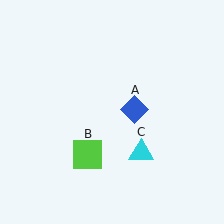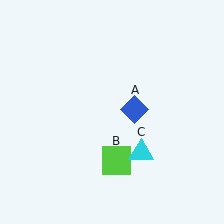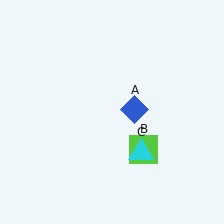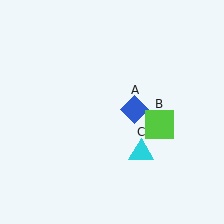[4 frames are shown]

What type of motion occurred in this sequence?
The lime square (object B) rotated counterclockwise around the center of the scene.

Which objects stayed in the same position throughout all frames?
Blue diamond (object A) and cyan triangle (object C) remained stationary.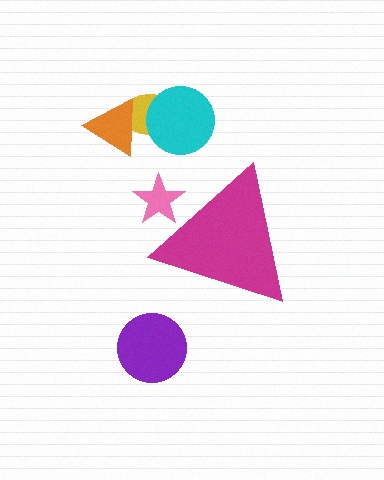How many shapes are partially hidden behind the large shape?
1 shape is partially hidden.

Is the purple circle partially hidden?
No, the purple circle is fully visible.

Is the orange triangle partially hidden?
No, the orange triangle is fully visible.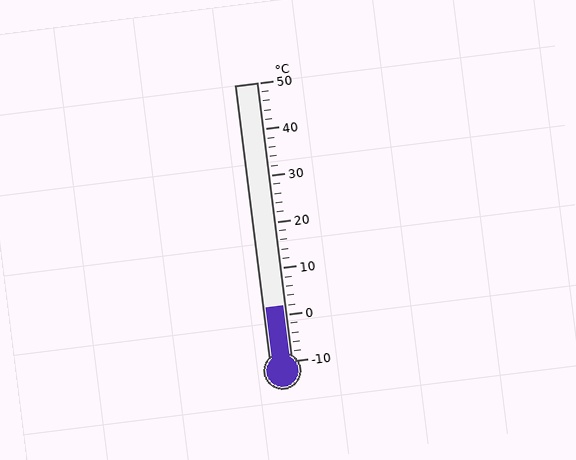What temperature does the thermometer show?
The thermometer shows approximately 2°C.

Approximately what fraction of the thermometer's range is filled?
The thermometer is filled to approximately 20% of its range.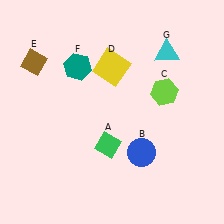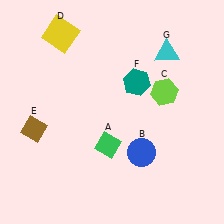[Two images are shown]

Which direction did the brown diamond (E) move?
The brown diamond (E) moved down.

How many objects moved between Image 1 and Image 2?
3 objects moved between the two images.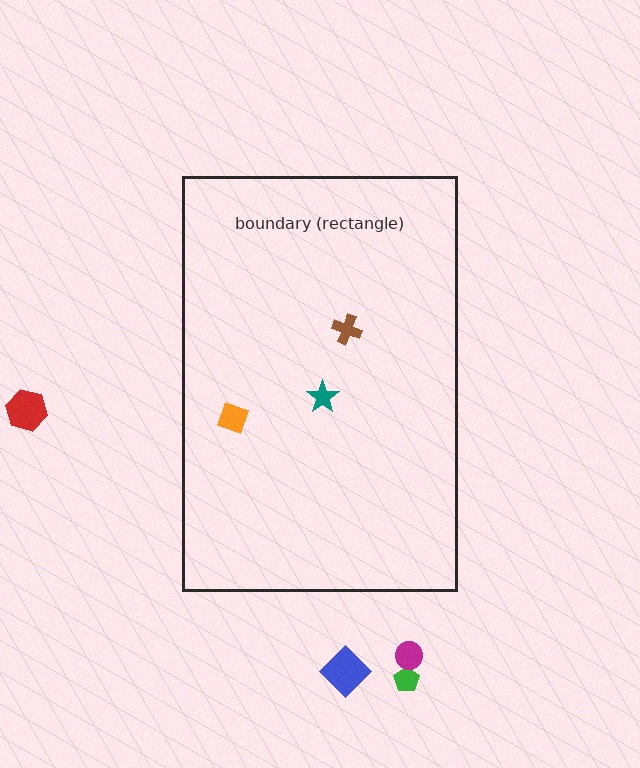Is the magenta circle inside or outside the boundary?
Outside.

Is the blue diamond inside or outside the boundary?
Outside.